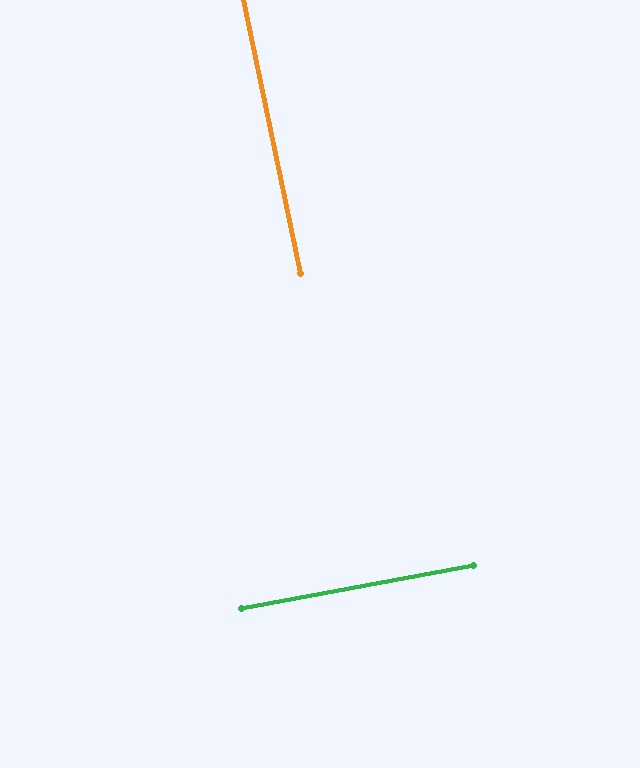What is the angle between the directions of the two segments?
Approximately 89 degrees.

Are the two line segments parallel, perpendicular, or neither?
Perpendicular — they meet at approximately 89°.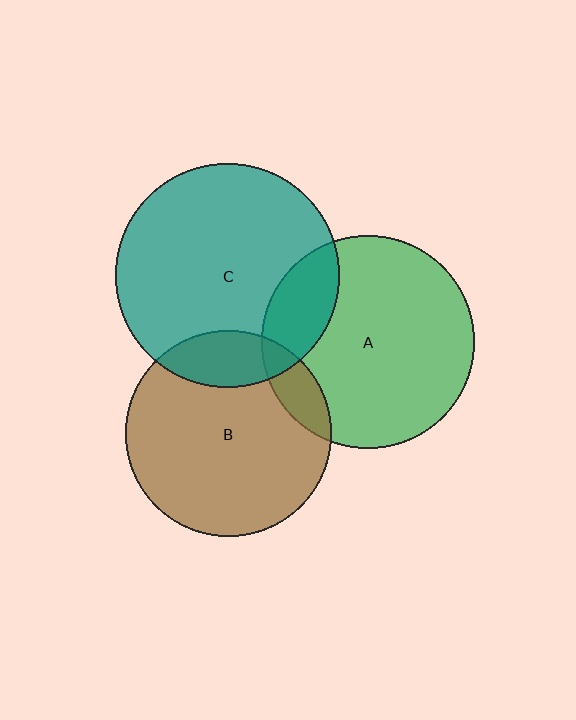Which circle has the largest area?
Circle C (teal).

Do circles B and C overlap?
Yes.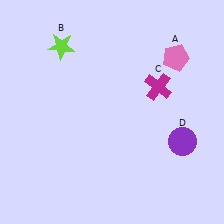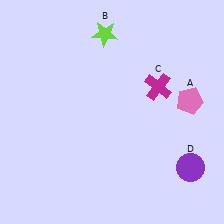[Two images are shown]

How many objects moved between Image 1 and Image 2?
3 objects moved between the two images.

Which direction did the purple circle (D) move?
The purple circle (D) moved down.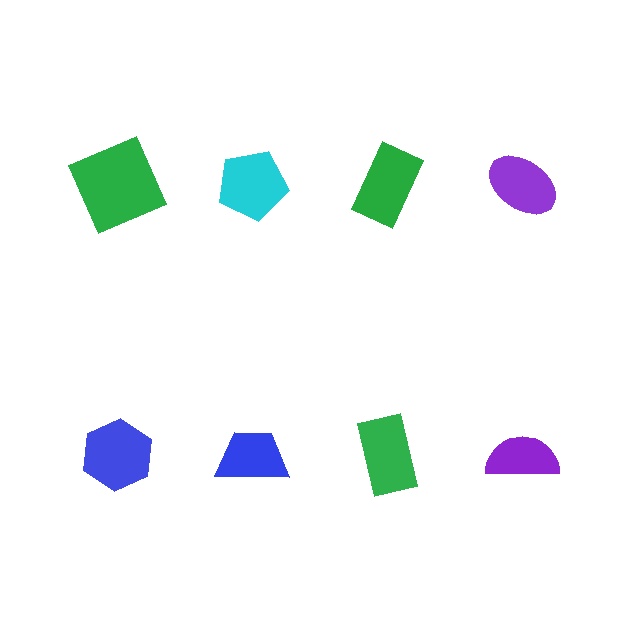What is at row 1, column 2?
A cyan pentagon.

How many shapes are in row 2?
4 shapes.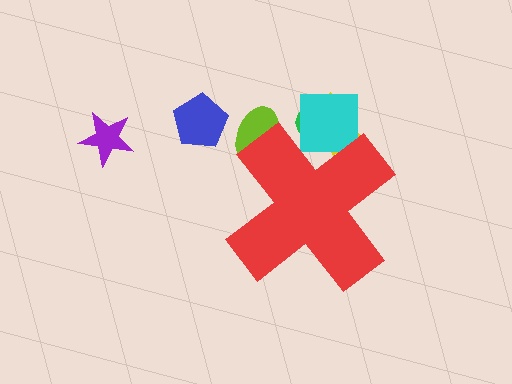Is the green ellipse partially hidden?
Yes, the green ellipse is partially hidden behind the red cross.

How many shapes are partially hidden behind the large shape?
4 shapes are partially hidden.